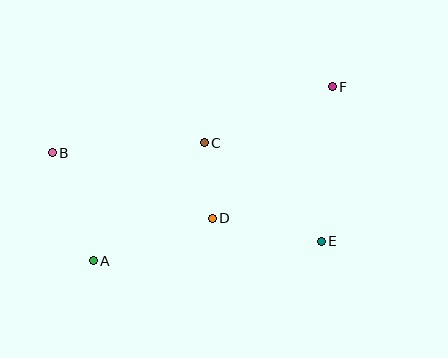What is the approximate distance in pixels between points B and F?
The distance between B and F is approximately 288 pixels.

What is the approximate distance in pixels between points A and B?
The distance between A and B is approximately 116 pixels.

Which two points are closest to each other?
Points C and D are closest to each other.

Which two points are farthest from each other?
Points A and F are farthest from each other.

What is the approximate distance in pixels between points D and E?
The distance between D and E is approximately 111 pixels.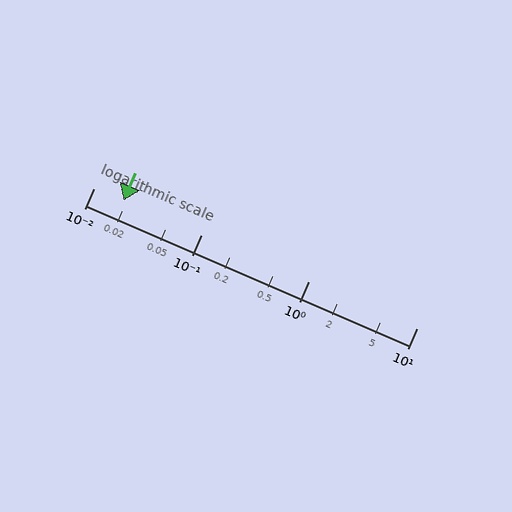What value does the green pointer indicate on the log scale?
The pointer indicates approximately 0.019.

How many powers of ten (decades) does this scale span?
The scale spans 3 decades, from 0.01 to 10.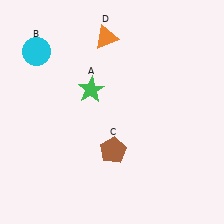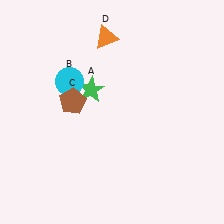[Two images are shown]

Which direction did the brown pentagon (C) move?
The brown pentagon (C) moved up.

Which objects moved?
The objects that moved are: the cyan circle (B), the brown pentagon (C).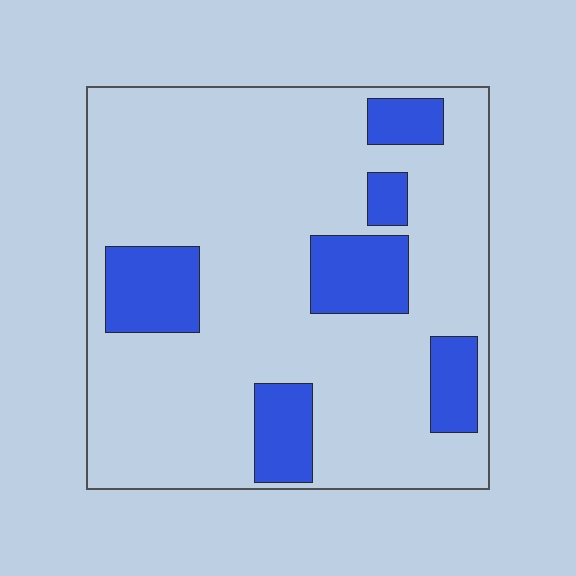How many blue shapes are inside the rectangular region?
6.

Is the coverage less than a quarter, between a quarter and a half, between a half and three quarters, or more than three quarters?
Less than a quarter.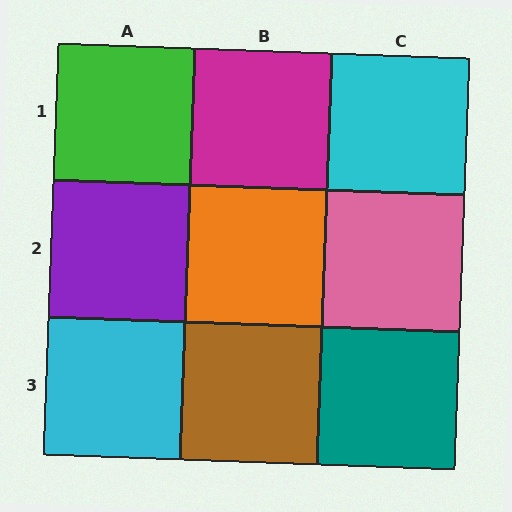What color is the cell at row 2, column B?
Orange.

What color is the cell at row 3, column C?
Teal.